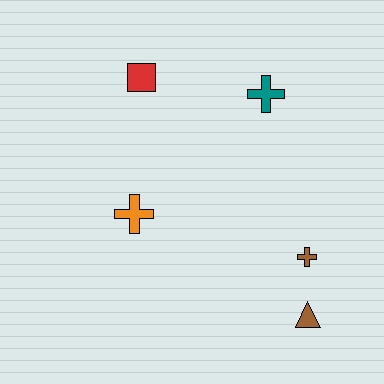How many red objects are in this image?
There is 1 red object.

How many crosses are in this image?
There are 3 crosses.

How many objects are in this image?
There are 5 objects.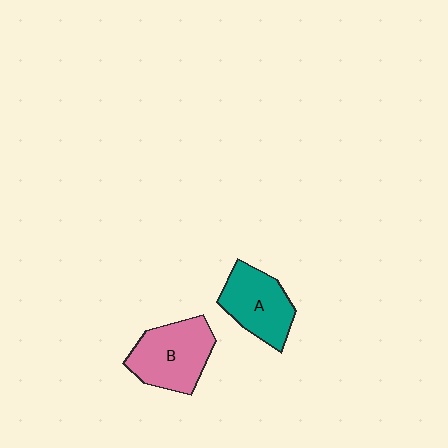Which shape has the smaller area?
Shape A (teal).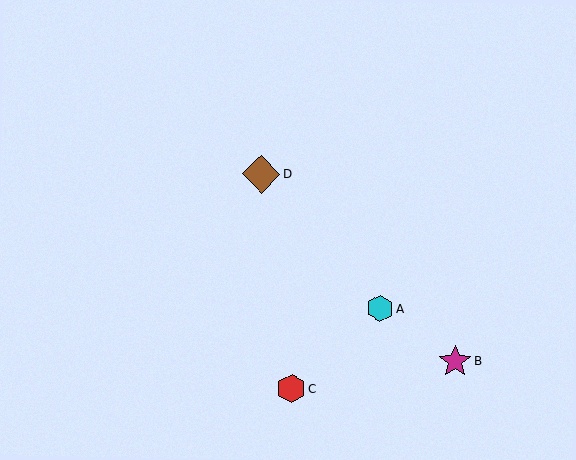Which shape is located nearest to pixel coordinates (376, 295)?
The cyan hexagon (labeled A) at (380, 308) is nearest to that location.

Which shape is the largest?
The brown diamond (labeled D) is the largest.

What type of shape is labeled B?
Shape B is a magenta star.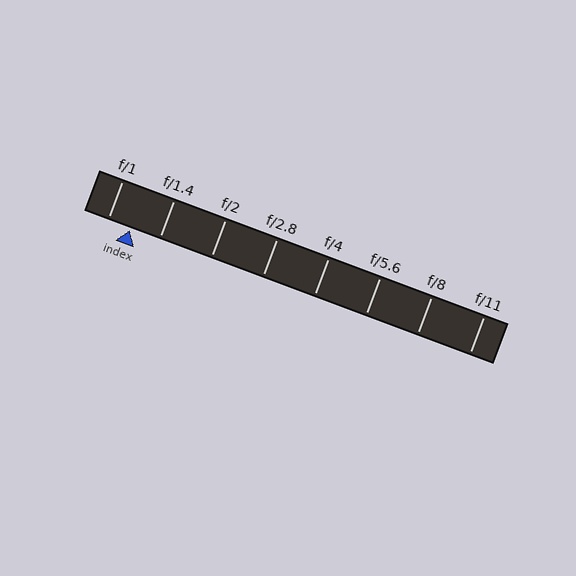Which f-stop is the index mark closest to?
The index mark is closest to f/1.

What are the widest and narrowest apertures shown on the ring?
The widest aperture shown is f/1 and the narrowest is f/11.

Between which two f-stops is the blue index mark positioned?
The index mark is between f/1 and f/1.4.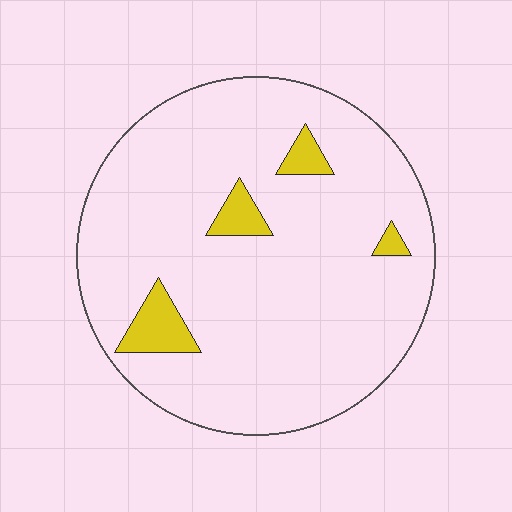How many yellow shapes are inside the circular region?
4.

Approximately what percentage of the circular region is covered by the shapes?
Approximately 10%.